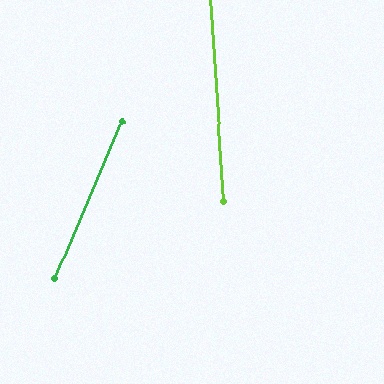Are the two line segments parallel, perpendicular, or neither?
Neither parallel nor perpendicular — they differ by about 27°.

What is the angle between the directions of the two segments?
Approximately 27 degrees.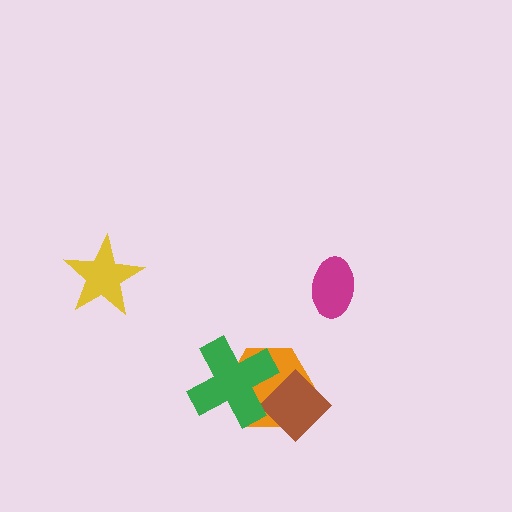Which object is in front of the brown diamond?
The green cross is in front of the brown diamond.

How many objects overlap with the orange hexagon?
2 objects overlap with the orange hexagon.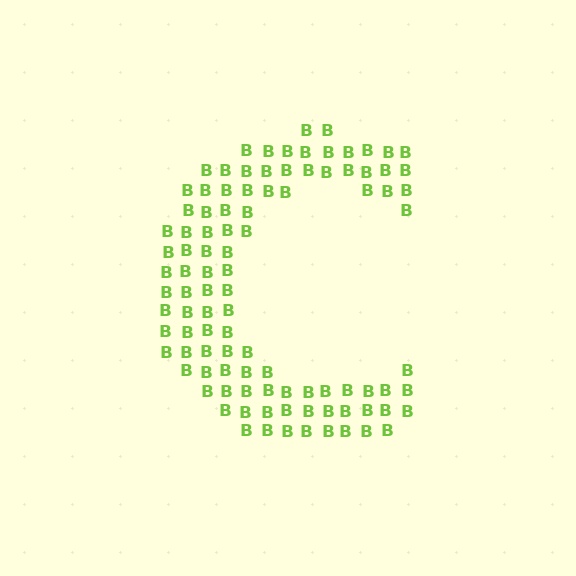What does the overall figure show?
The overall figure shows the letter C.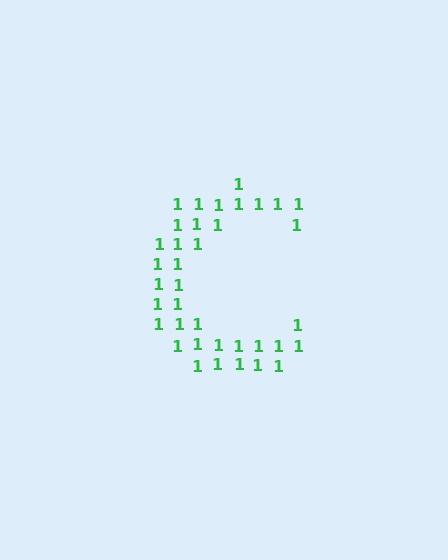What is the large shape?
The large shape is the letter C.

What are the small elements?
The small elements are digit 1's.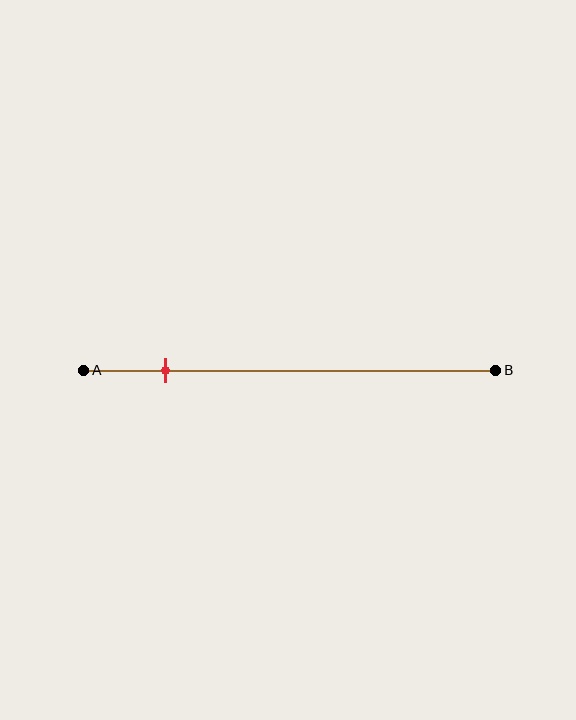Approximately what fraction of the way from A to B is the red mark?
The red mark is approximately 20% of the way from A to B.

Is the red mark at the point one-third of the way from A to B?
No, the mark is at about 20% from A, not at the 33% one-third point.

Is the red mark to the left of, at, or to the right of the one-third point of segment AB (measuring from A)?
The red mark is to the left of the one-third point of segment AB.